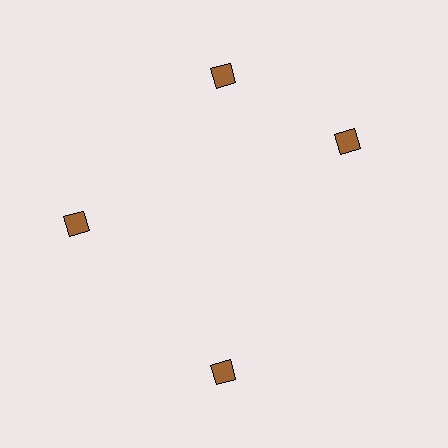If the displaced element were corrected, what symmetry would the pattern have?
It would have 4-fold rotational symmetry — the pattern would map onto itself every 90 degrees.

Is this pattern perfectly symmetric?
No. The 4 brown diamonds are arranged in a ring, but one element near the 3 o'clock position is rotated out of alignment along the ring, breaking the 4-fold rotational symmetry.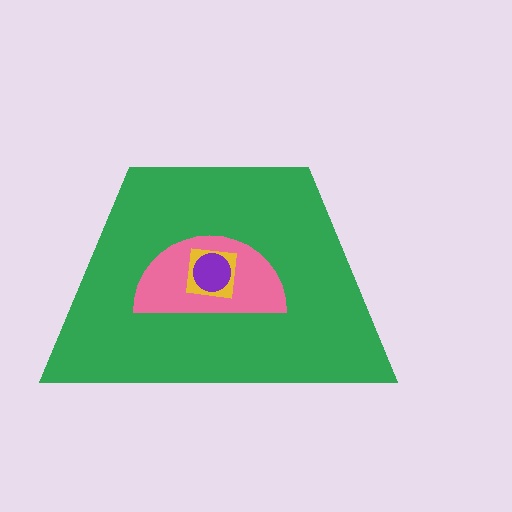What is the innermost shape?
The purple circle.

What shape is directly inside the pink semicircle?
The yellow square.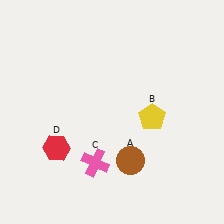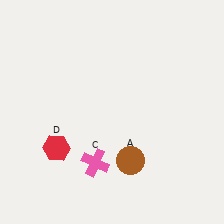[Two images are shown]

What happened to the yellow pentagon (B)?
The yellow pentagon (B) was removed in Image 2. It was in the bottom-right area of Image 1.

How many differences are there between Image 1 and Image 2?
There is 1 difference between the two images.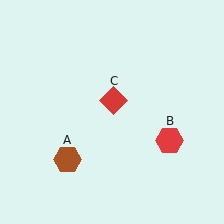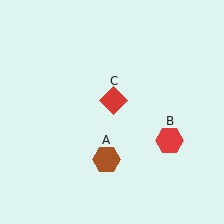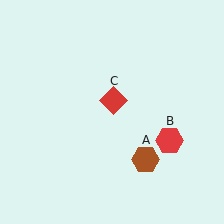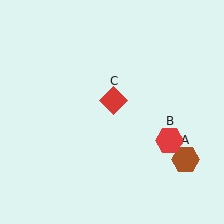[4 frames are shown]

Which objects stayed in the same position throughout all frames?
Red hexagon (object B) and red diamond (object C) remained stationary.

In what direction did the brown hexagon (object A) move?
The brown hexagon (object A) moved right.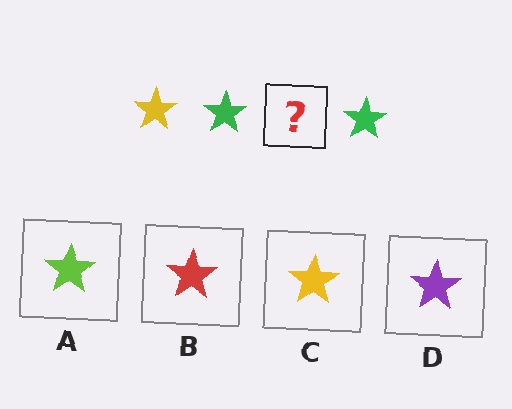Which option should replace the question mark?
Option C.